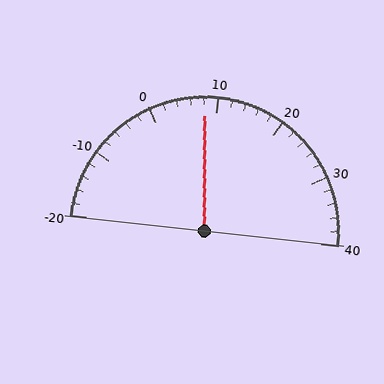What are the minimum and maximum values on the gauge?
The gauge ranges from -20 to 40.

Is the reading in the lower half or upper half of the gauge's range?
The reading is in the lower half of the range (-20 to 40).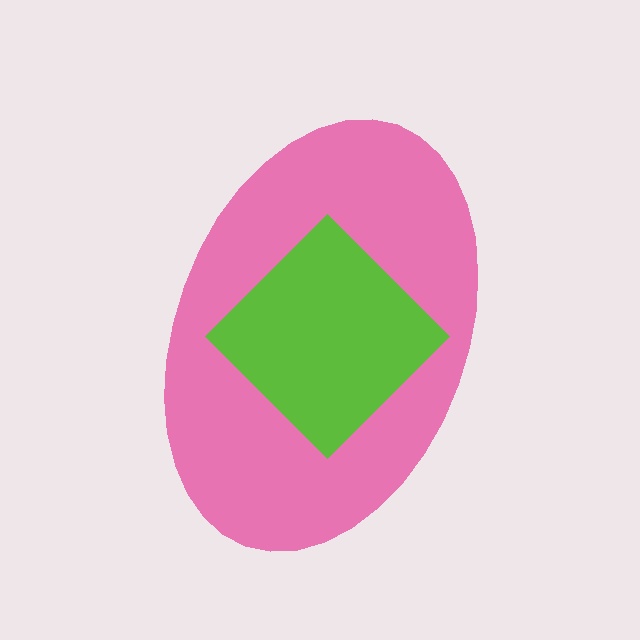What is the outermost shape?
The pink ellipse.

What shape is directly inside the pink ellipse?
The lime diamond.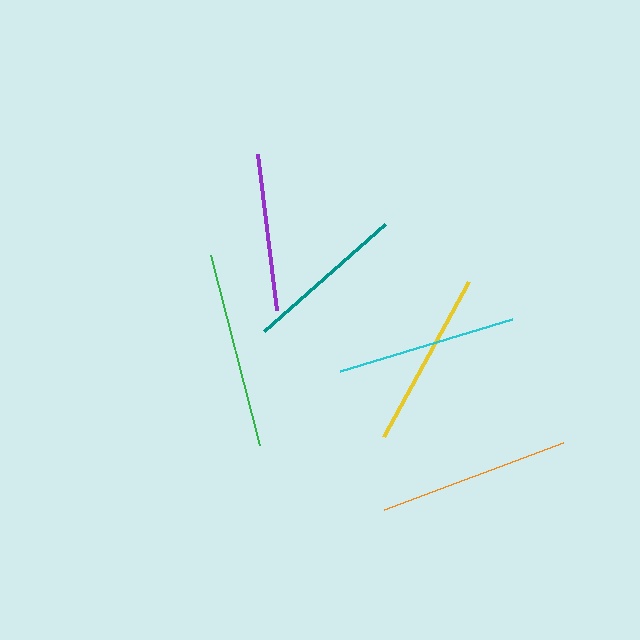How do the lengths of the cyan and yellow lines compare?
The cyan and yellow lines are approximately the same length.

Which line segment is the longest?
The green line is the longest at approximately 197 pixels.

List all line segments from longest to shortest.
From longest to shortest: green, orange, cyan, yellow, teal, purple.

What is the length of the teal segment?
The teal segment is approximately 161 pixels long.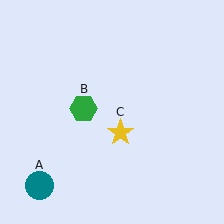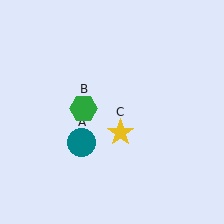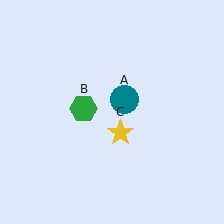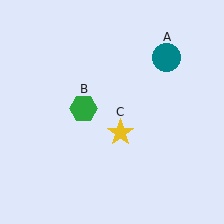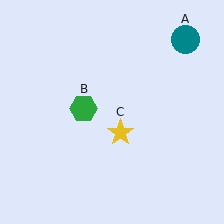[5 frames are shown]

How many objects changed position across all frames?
1 object changed position: teal circle (object A).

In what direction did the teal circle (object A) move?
The teal circle (object A) moved up and to the right.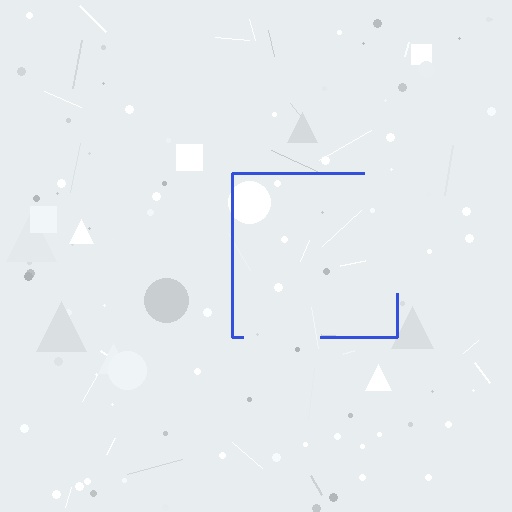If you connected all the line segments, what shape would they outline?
They would outline a square.